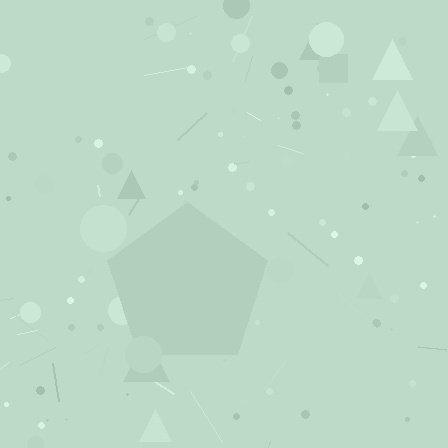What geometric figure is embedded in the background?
A pentagon is embedded in the background.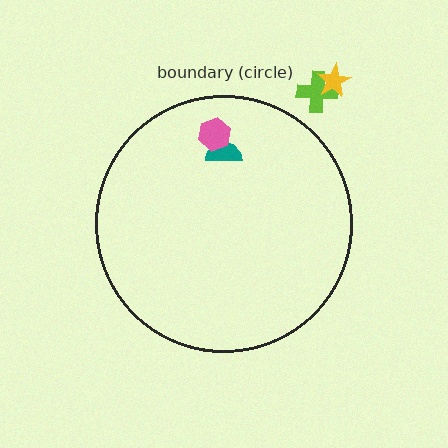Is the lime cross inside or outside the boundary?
Outside.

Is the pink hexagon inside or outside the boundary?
Inside.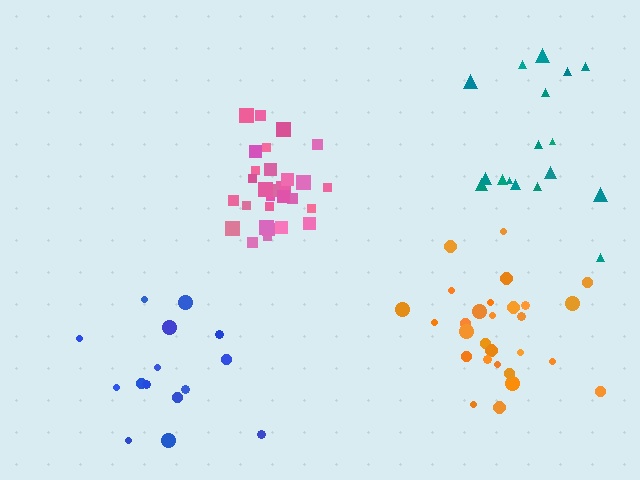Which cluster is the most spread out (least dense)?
Blue.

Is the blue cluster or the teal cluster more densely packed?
Teal.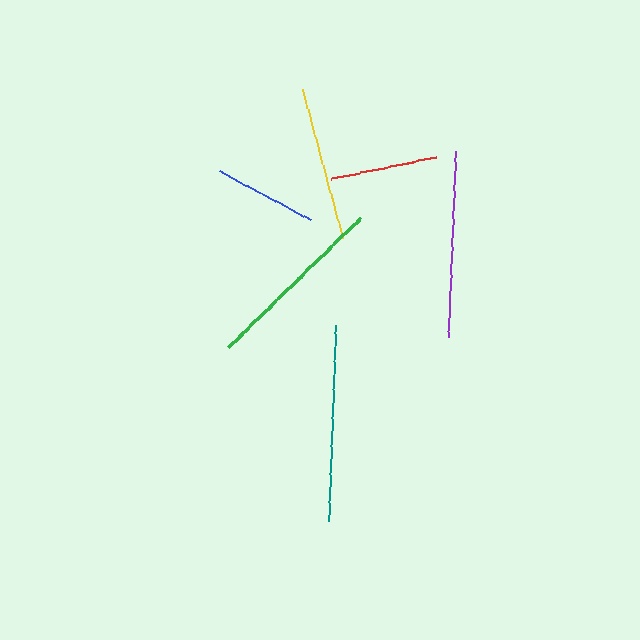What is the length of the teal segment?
The teal segment is approximately 195 pixels long.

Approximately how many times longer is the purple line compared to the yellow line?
The purple line is approximately 1.2 times the length of the yellow line.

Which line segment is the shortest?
The blue line is the shortest at approximately 104 pixels.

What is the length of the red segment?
The red segment is approximately 108 pixels long.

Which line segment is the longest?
The teal line is the longest at approximately 195 pixels.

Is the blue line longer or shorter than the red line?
The red line is longer than the blue line.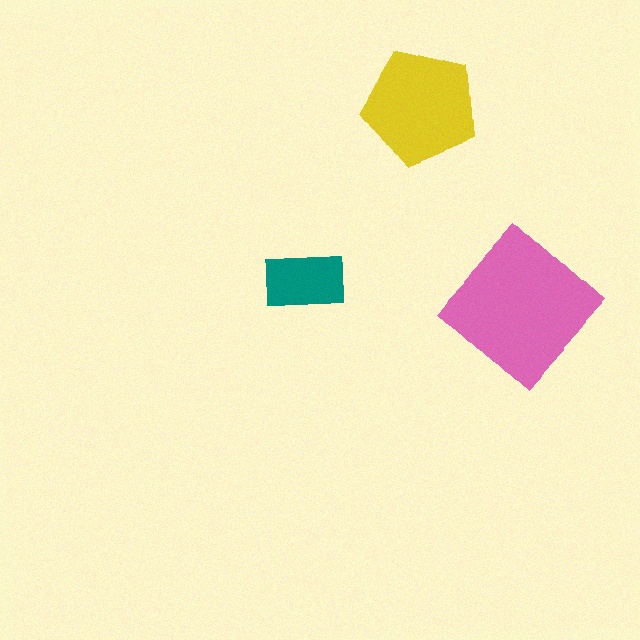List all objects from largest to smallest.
The pink diamond, the yellow pentagon, the teal rectangle.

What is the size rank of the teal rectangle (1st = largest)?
3rd.